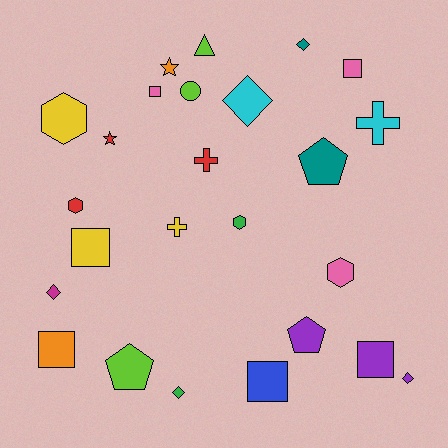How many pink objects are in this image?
There are 3 pink objects.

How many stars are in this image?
There are 2 stars.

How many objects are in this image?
There are 25 objects.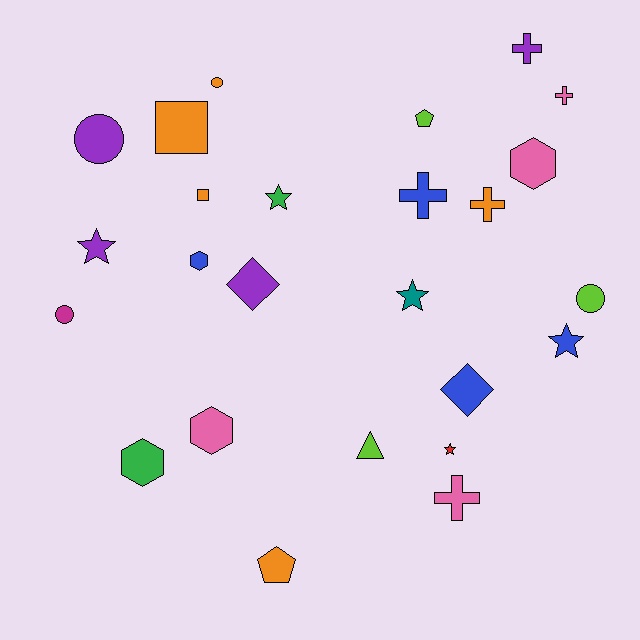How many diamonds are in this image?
There are 2 diamonds.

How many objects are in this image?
There are 25 objects.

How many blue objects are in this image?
There are 4 blue objects.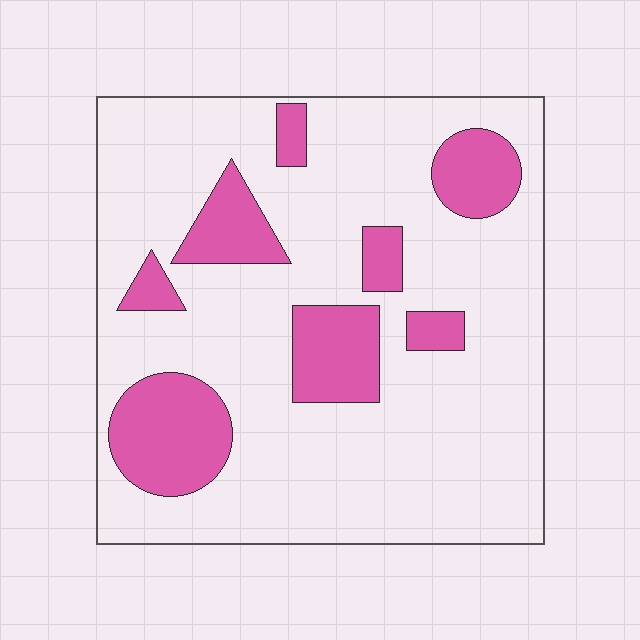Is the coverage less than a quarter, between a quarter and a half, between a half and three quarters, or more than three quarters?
Less than a quarter.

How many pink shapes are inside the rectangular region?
8.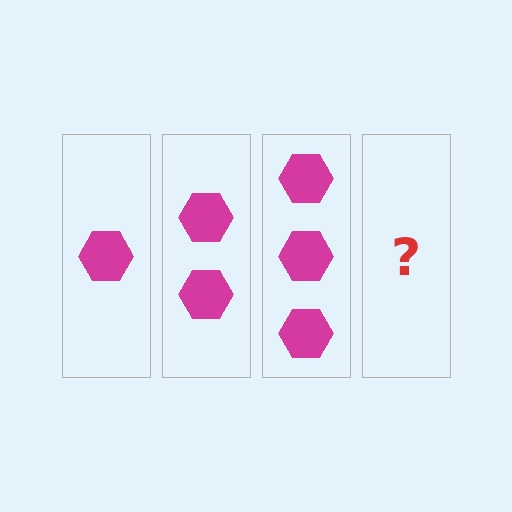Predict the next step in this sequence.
The next step is 4 hexagons.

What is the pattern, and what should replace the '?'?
The pattern is that each step adds one more hexagon. The '?' should be 4 hexagons.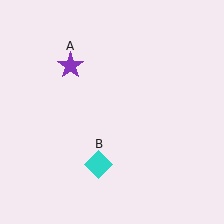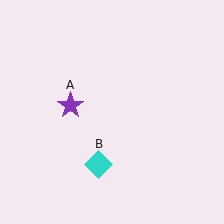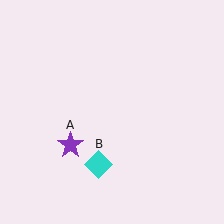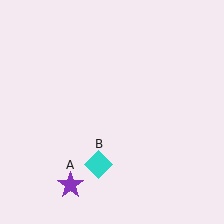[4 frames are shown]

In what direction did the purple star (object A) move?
The purple star (object A) moved down.